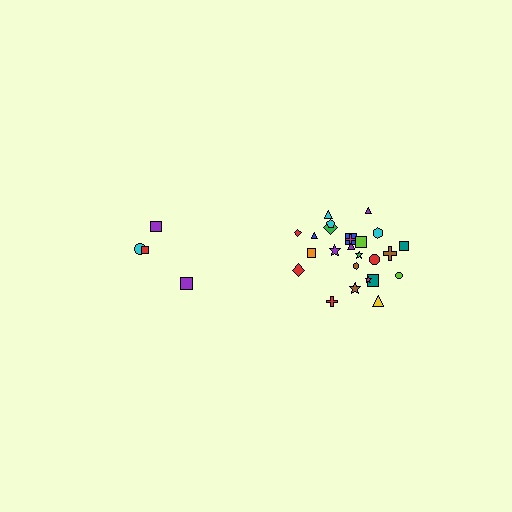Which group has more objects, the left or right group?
The right group.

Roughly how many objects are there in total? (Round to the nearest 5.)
Roughly 30 objects in total.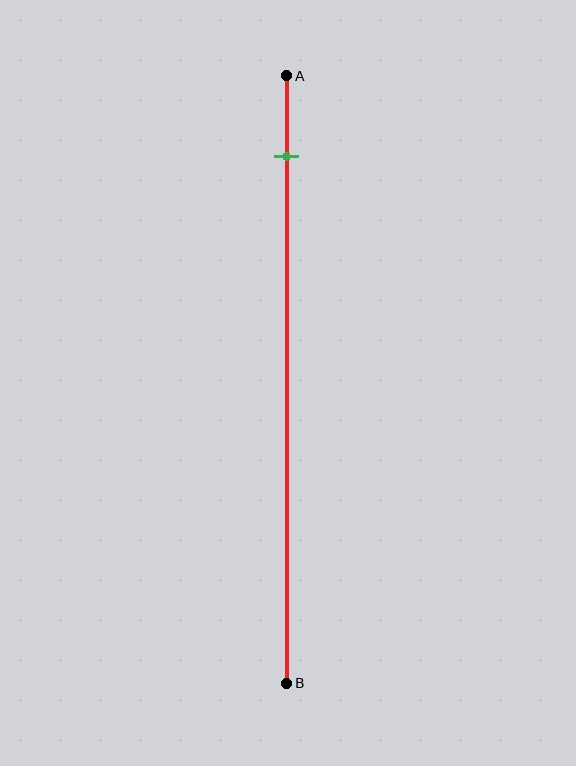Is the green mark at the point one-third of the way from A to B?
No, the mark is at about 15% from A, not at the 33% one-third point.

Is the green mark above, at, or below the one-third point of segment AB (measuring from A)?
The green mark is above the one-third point of segment AB.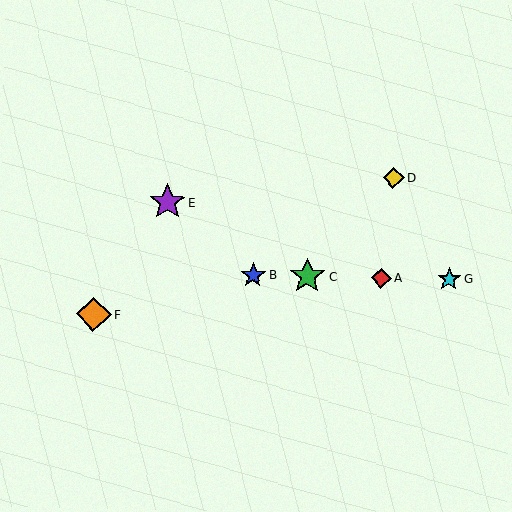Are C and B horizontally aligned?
Yes, both are at y≈276.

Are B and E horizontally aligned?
No, B is at y≈275 and E is at y≈202.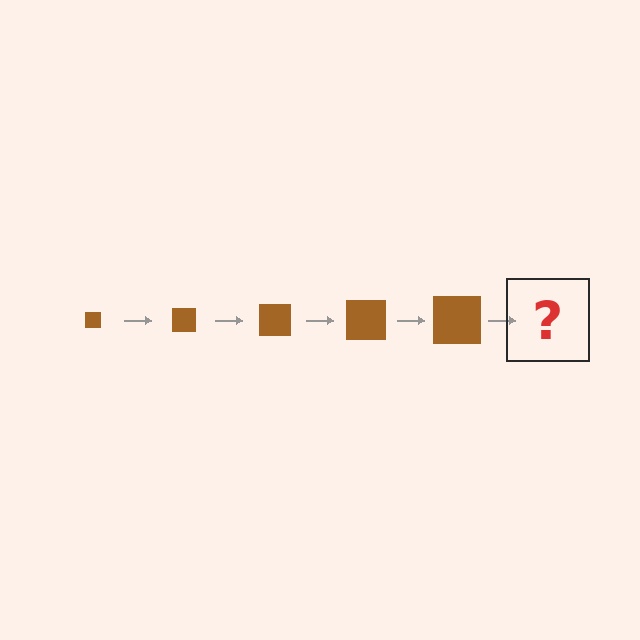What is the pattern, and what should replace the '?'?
The pattern is that the square gets progressively larger each step. The '?' should be a brown square, larger than the previous one.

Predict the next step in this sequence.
The next step is a brown square, larger than the previous one.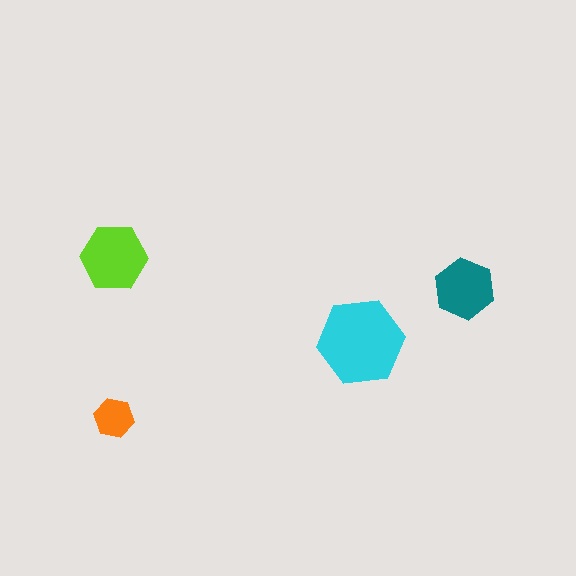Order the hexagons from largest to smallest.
the cyan one, the lime one, the teal one, the orange one.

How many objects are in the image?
There are 4 objects in the image.